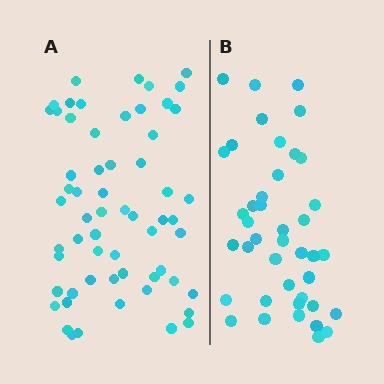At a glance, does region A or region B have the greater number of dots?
Region A (the left region) has more dots.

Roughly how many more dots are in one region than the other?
Region A has approximately 20 more dots than region B.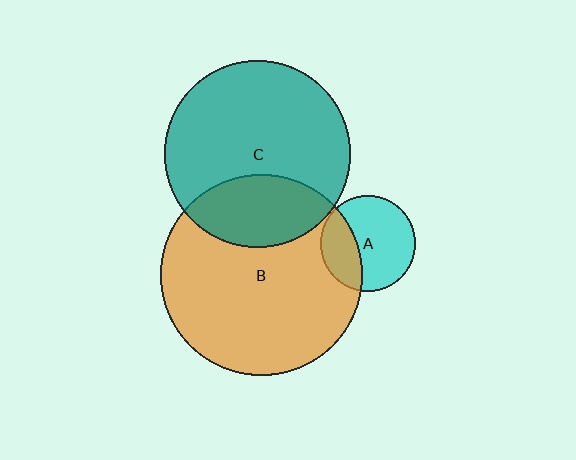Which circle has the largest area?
Circle B (orange).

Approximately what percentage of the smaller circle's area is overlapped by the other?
Approximately 30%.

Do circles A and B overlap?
Yes.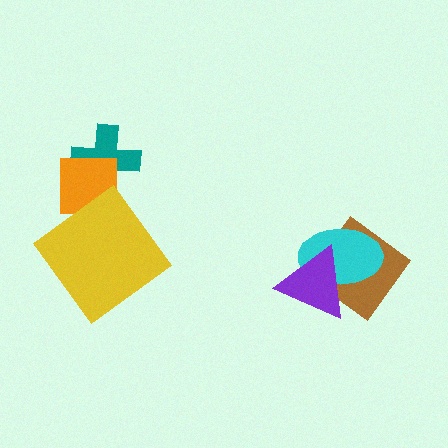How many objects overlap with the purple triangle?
2 objects overlap with the purple triangle.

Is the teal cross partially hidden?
Yes, it is partially covered by another shape.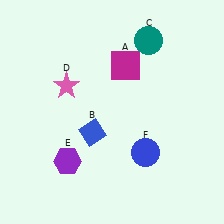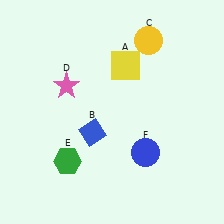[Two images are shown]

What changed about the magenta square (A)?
In Image 1, A is magenta. In Image 2, it changed to yellow.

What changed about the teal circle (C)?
In Image 1, C is teal. In Image 2, it changed to yellow.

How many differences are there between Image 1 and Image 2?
There are 3 differences between the two images.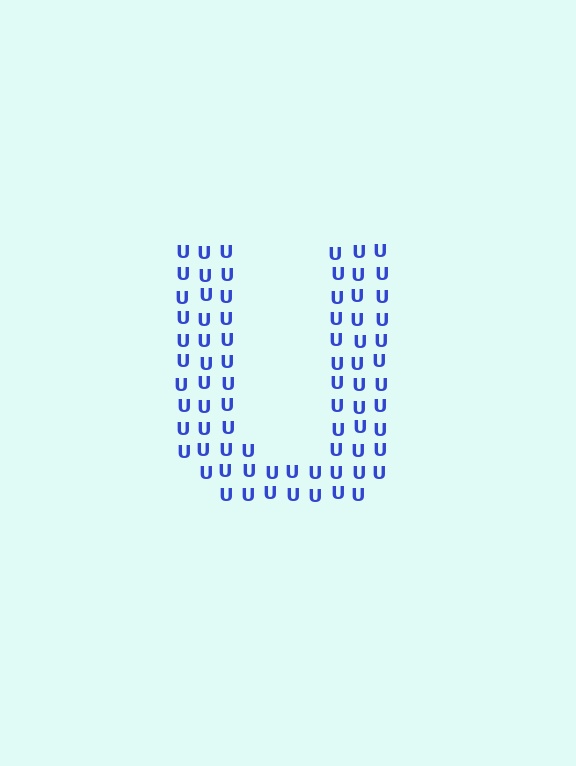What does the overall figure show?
The overall figure shows the letter U.